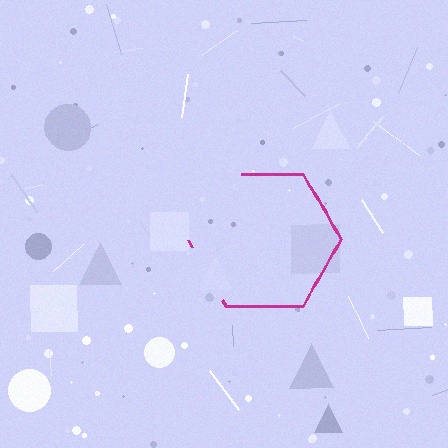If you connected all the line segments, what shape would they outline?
They would outline a hexagon.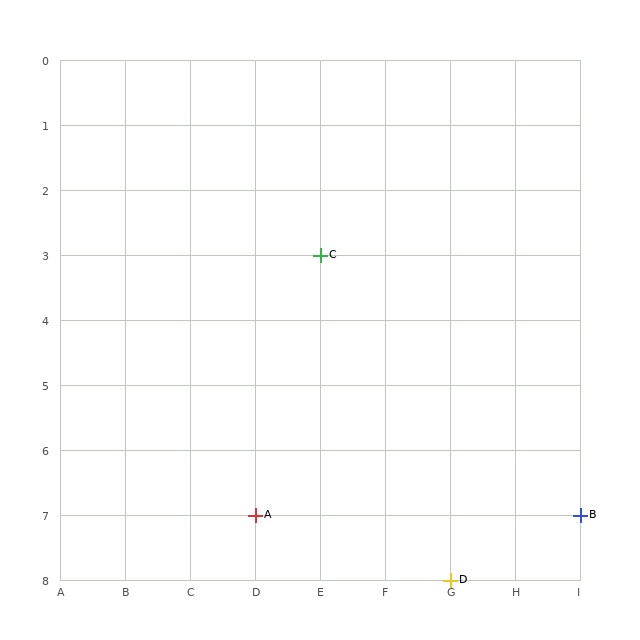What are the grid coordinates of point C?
Point C is at grid coordinates (E, 3).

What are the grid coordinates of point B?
Point B is at grid coordinates (I, 7).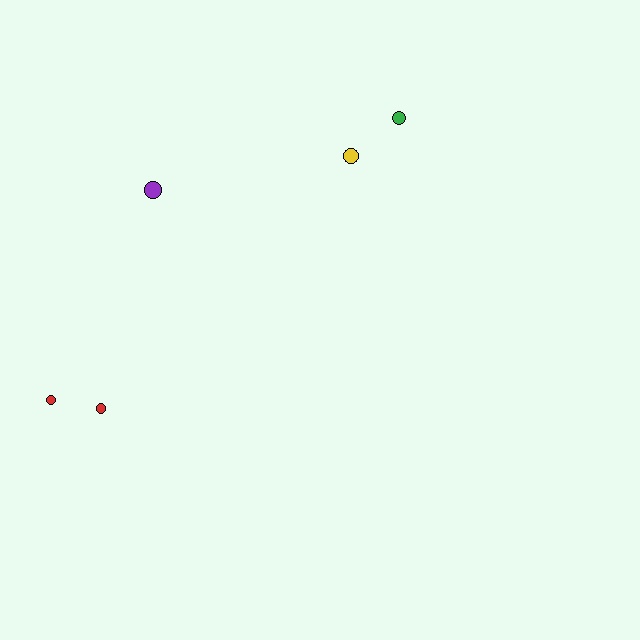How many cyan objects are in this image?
There are no cyan objects.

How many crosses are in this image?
There are no crosses.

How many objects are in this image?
There are 5 objects.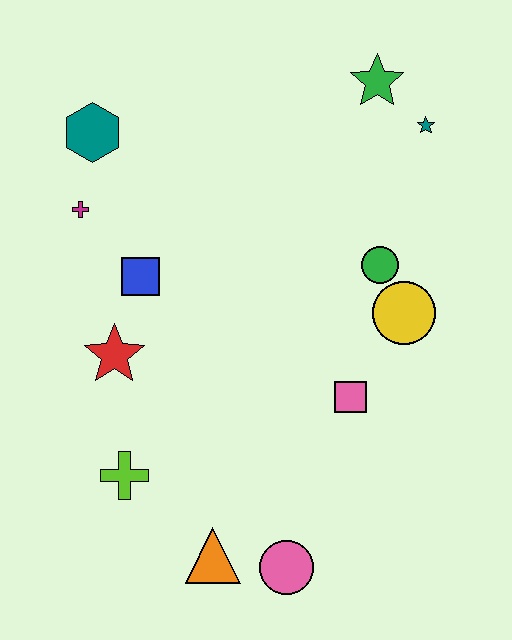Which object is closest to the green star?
The teal star is closest to the green star.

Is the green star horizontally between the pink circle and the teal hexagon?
No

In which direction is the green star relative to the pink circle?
The green star is above the pink circle.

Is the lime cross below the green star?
Yes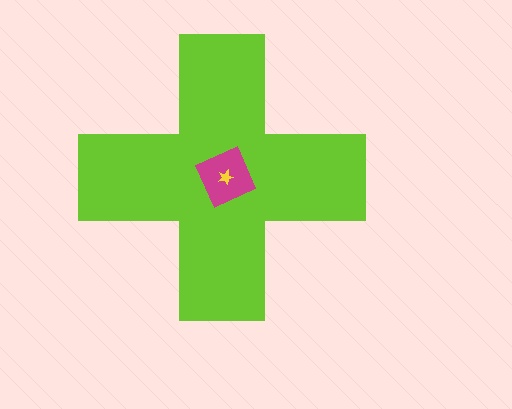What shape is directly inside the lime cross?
The magenta diamond.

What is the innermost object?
The yellow star.